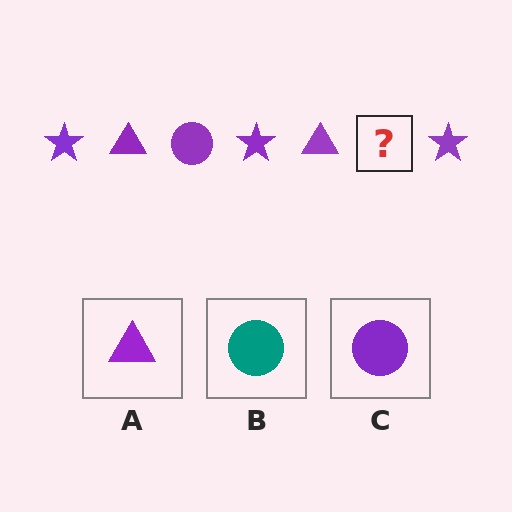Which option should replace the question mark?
Option C.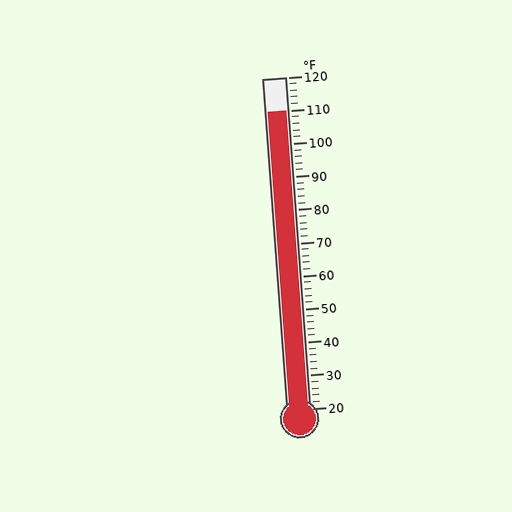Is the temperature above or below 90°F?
The temperature is above 90°F.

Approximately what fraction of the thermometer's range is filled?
The thermometer is filled to approximately 90% of its range.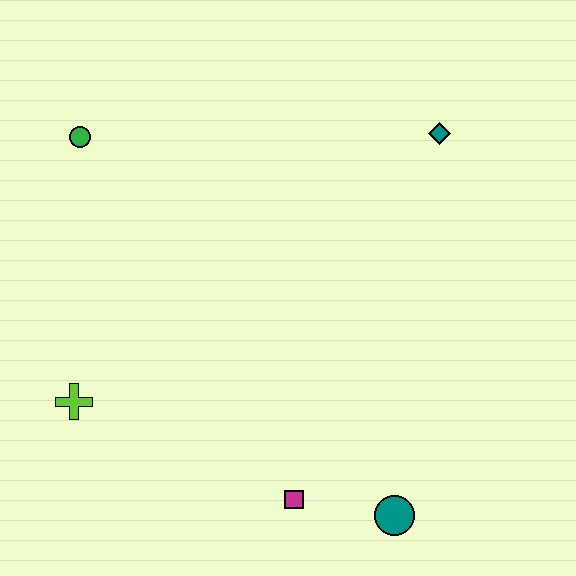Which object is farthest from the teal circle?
The green circle is farthest from the teal circle.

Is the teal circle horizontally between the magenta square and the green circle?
No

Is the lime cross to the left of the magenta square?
Yes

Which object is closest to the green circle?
The lime cross is closest to the green circle.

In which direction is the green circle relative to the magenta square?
The green circle is above the magenta square.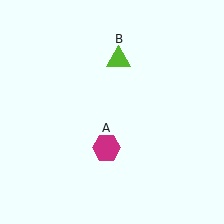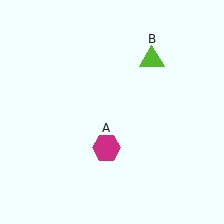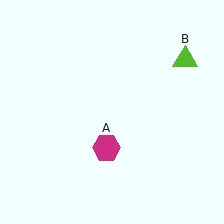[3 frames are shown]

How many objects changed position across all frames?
1 object changed position: lime triangle (object B).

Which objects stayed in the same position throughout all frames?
Magenta hexagon (object A) remained stationary.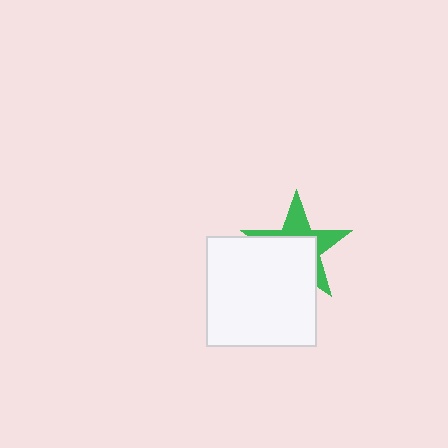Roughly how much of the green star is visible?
A small part of it is visible (roughly 43%).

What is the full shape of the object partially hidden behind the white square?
The partially hidden object is a green star.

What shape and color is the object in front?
The object in front is a white square.